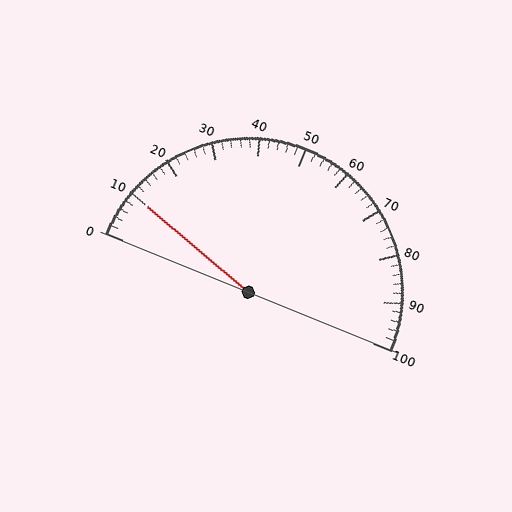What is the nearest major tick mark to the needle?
The nearest major tick mark is 10.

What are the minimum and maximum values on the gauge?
The gauge ranges from 0 to 100.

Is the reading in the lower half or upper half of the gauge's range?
The reading is in the lower half of the range (0 to 100).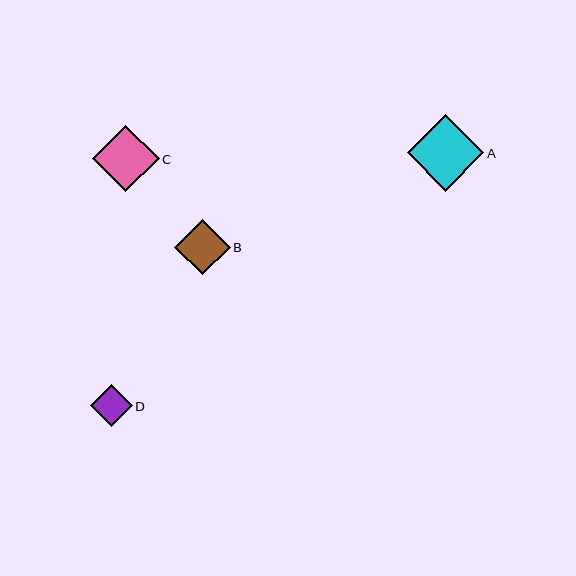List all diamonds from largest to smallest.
From largest to smallest: A, C, B, D.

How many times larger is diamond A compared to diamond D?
Diamond A is approximately 1.8 times the size of diamond D.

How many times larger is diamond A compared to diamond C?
Diamond A is approximately 1.1 times the size of diamond C.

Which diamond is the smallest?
Diamond D is the smallest with a size of approximately 42 pixels.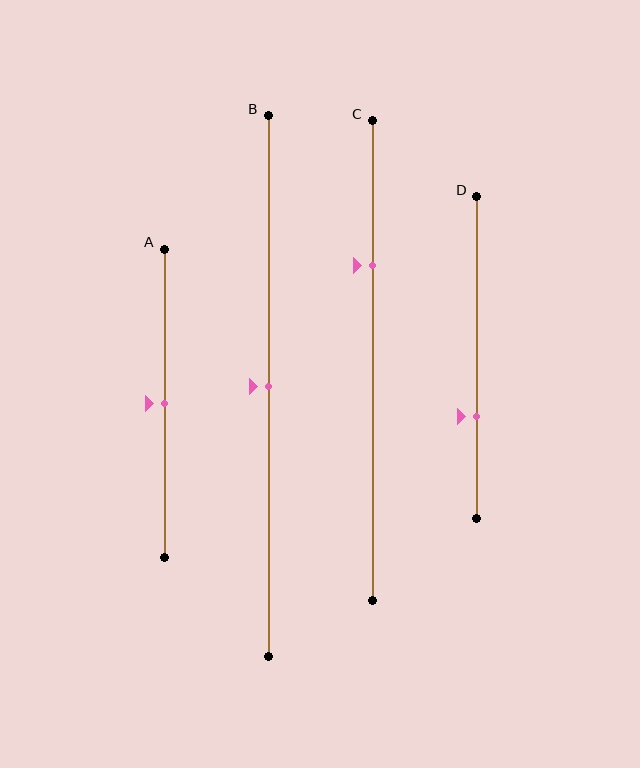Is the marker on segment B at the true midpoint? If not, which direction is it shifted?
Yes, the marker on segment B is at the true midpoint.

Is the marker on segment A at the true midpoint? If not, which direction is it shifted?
Yes, the marker on segment A is at the true midpoint.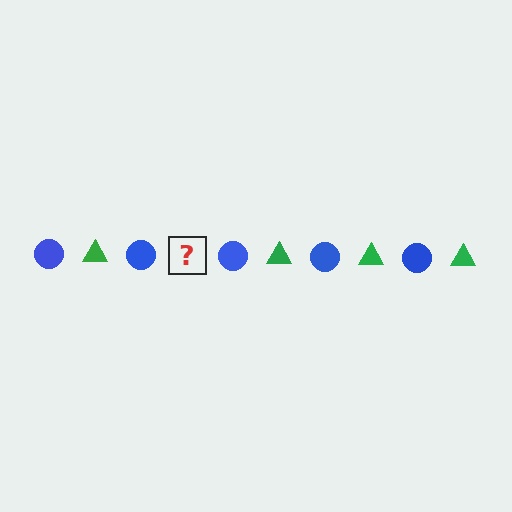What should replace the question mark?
The question mark should be replaced with a green triangle.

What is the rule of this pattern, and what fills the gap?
The rule is that the pattern alternates between blue circle and green triangle. The gap should be filled with a green triangle.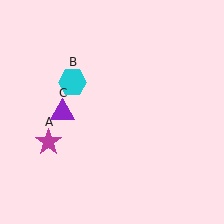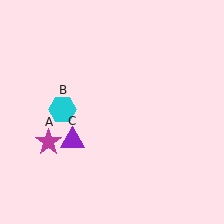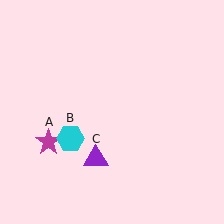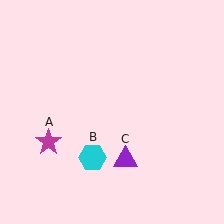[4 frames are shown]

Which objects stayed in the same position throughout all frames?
Magenta star (object A) remained stationary.